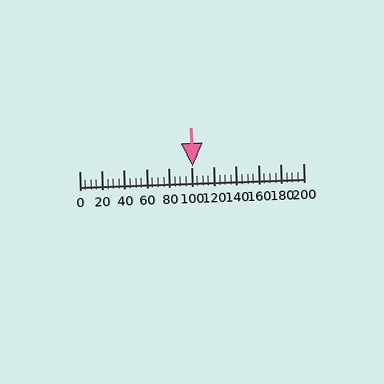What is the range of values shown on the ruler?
The ruler shows values from 0 to 200.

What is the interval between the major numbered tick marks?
The major tick marks are spaced 20 units apart.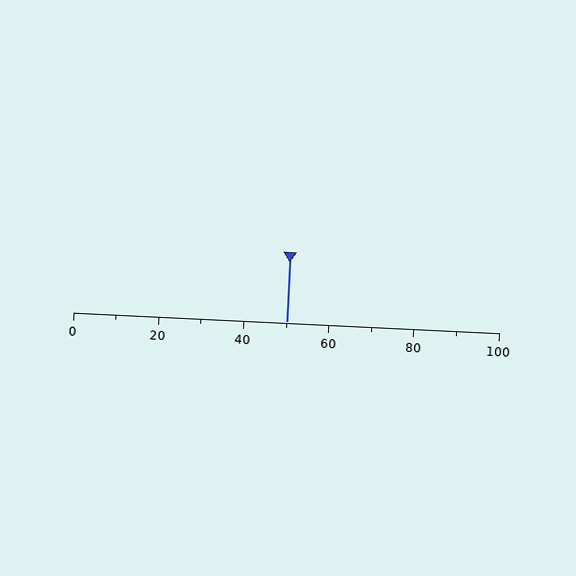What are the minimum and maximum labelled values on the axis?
The axis runs from 0 to 100.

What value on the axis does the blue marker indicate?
The marker indicates approximately 50.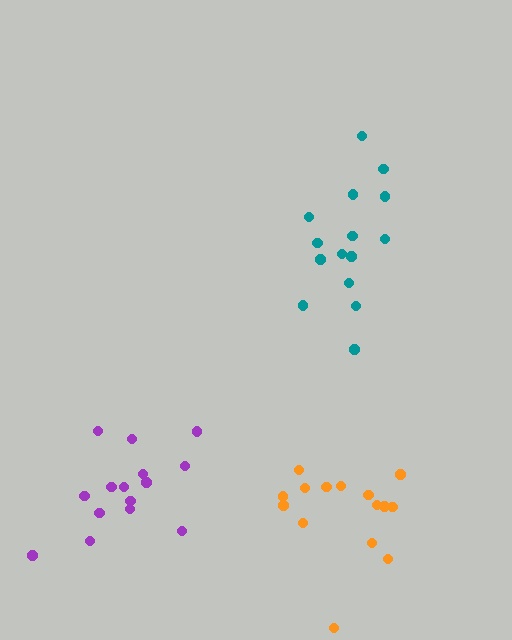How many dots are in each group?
Group 1: 15 dots, Group 2: 15 dots, Group 3: 15 dots (45 total).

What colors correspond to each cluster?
The clusters are colored: orange, purple, teal.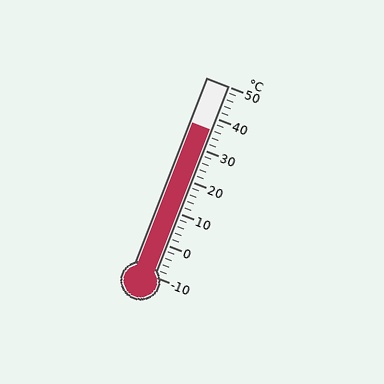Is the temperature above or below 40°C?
The temperature is below 40°C.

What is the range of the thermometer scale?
The thermometer scale ranges from -10°C to 50°C.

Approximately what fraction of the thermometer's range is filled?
The thermometer is filled to approximately 75% of its range.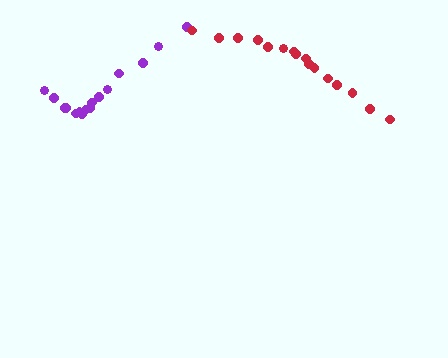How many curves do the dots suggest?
There are 2 distinct paths.